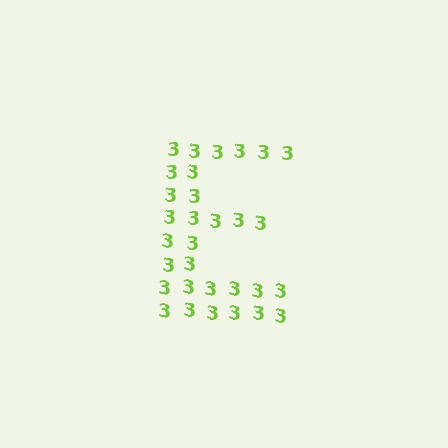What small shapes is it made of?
It is made of small digit 3's.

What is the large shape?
The large shape is the letter E.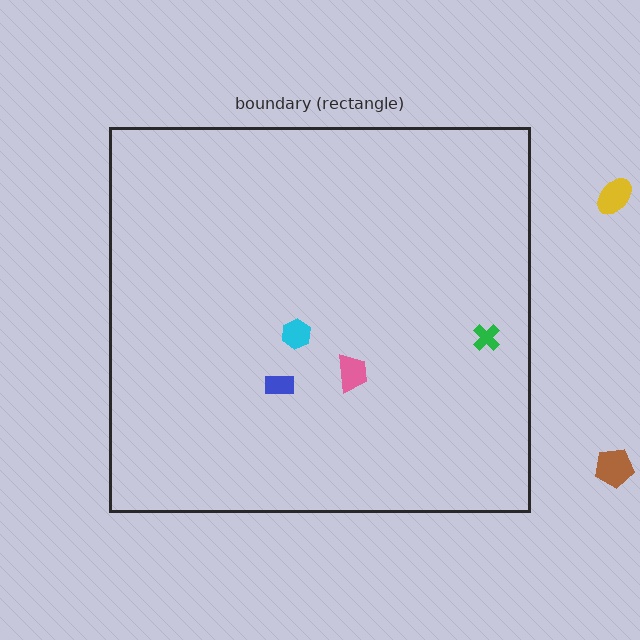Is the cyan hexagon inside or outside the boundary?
Inside.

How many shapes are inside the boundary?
4 inside, 2 outside.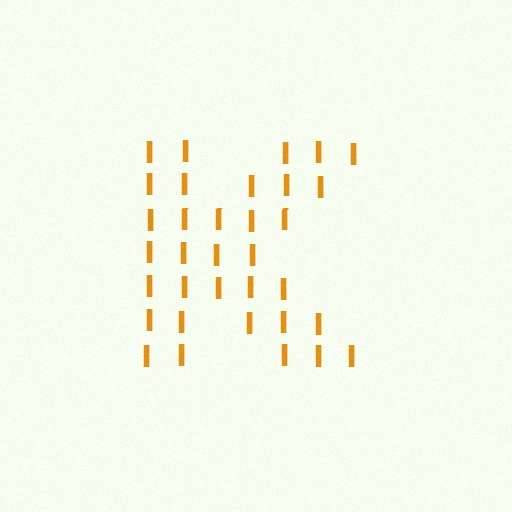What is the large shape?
The large shape is the letter K.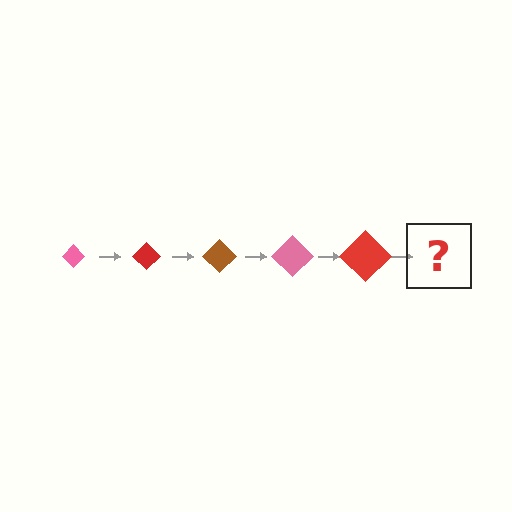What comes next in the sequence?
The next element should be a brown diamond, larger than the previous one.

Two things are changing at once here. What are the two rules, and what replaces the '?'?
The two rules are that the diamond grows larger each step and the color cycles through pink, red, and brown. The '?' should be a brown diamond, larger than the previous one.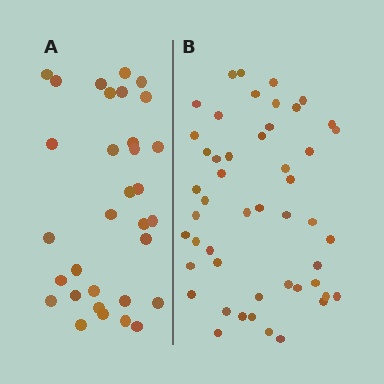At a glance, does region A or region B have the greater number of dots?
Region B (the right region) has more dots.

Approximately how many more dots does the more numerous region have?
Region B has approximately 15 more dots than region A.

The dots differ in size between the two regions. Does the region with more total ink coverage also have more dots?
No. Region A has more total ink coverage because its dots are larger, but region B actually contains more individual dots. Total area can be misleading — the number of items is what matters here.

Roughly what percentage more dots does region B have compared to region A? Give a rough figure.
About 55% more.